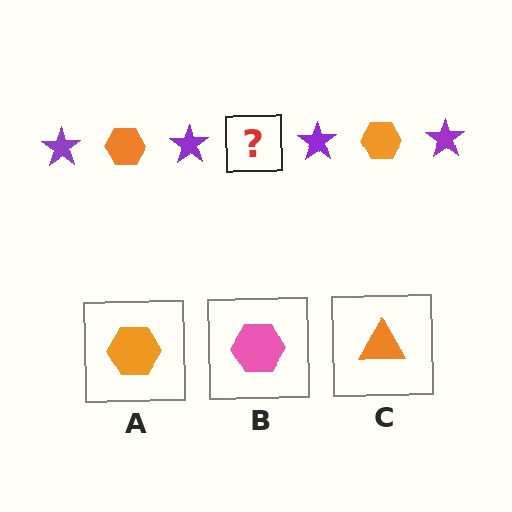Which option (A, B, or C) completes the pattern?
A.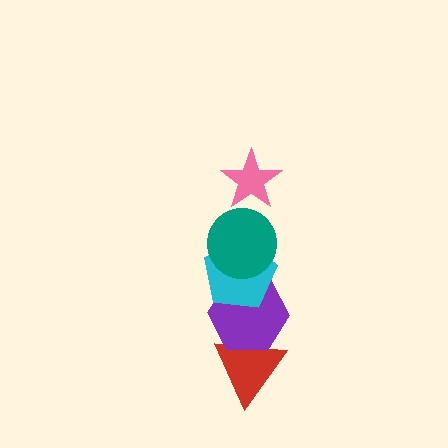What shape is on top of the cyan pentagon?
The teal circle is on top of the cyan pentagon.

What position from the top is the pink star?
The pink star is 1st from the top.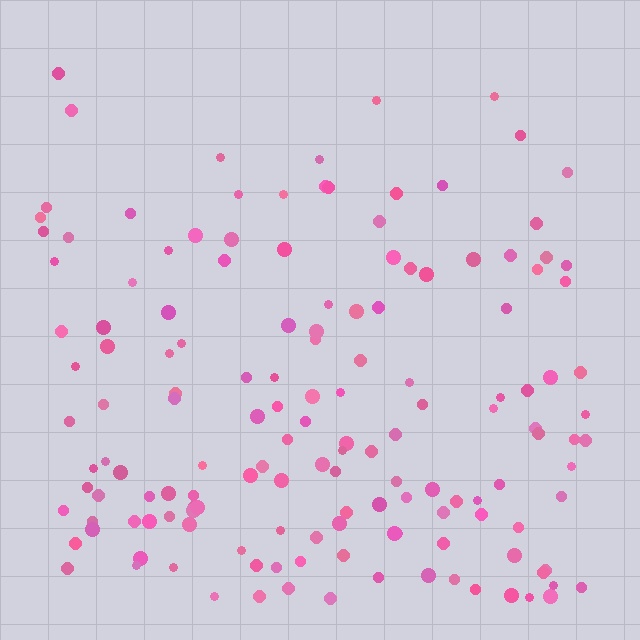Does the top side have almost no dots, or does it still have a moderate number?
Still a moderate number, just noticeably fewer than the bottom.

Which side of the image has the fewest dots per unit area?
The top.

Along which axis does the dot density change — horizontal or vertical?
Vertical.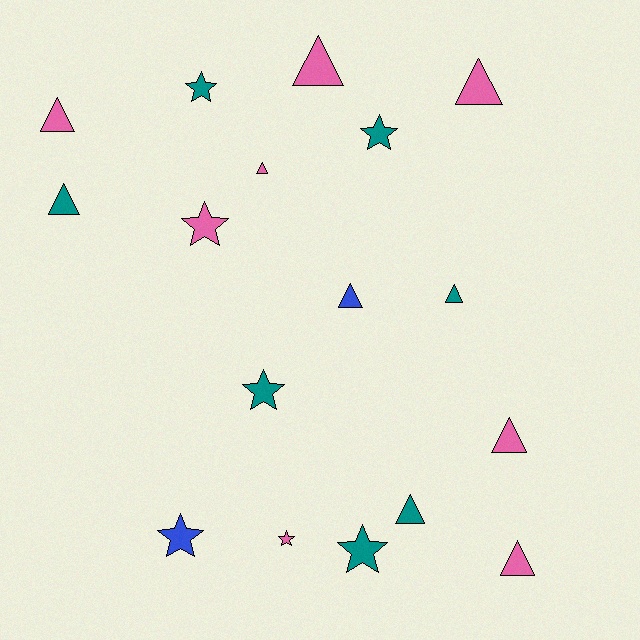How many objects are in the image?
There are 17 objects.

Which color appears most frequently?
Pink, with 8 objects.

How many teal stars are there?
There are 4 teal stars.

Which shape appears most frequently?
Triangle, with 10 objects.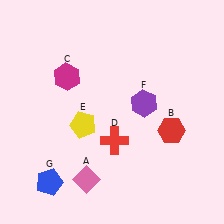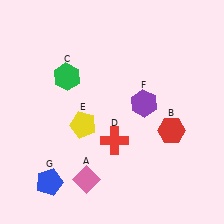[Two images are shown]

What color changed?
The hexagon (C) changed from magenta in Image 1 to green in Image 2.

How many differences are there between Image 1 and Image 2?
There is 1 difference between the two images.